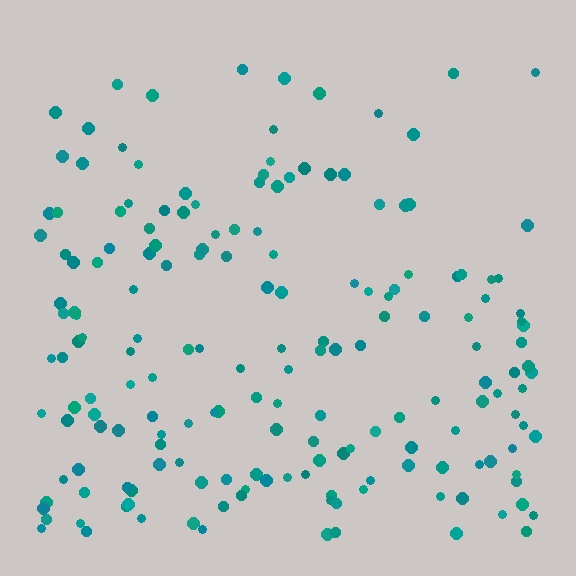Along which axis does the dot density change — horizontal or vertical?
Vertical.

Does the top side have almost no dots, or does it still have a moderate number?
Still a moderate number, just noticeably fewer than the bottom.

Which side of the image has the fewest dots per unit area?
The top.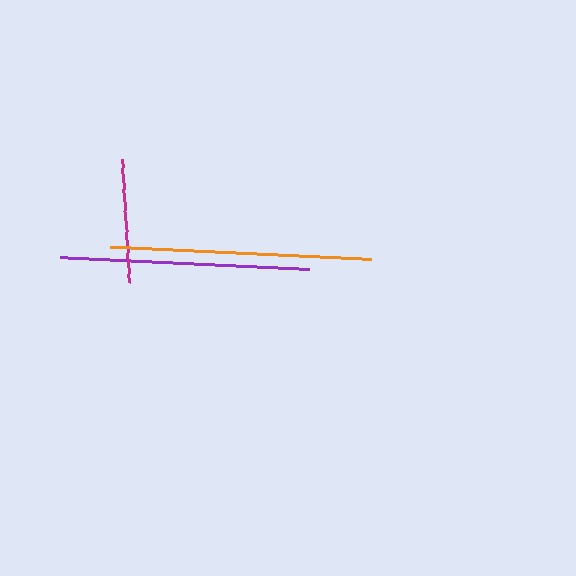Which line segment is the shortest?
The magenta line is the shortest at approximately 123 pixels.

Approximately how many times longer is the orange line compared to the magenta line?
The orange line is approximately 2.1 times the length of the magenta line.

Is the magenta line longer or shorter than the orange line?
The orange line is longer than the magenta line.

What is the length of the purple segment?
The purple segment is approximately 249 pixels long.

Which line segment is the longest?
The orange line is the longest at approximately 262 pixels.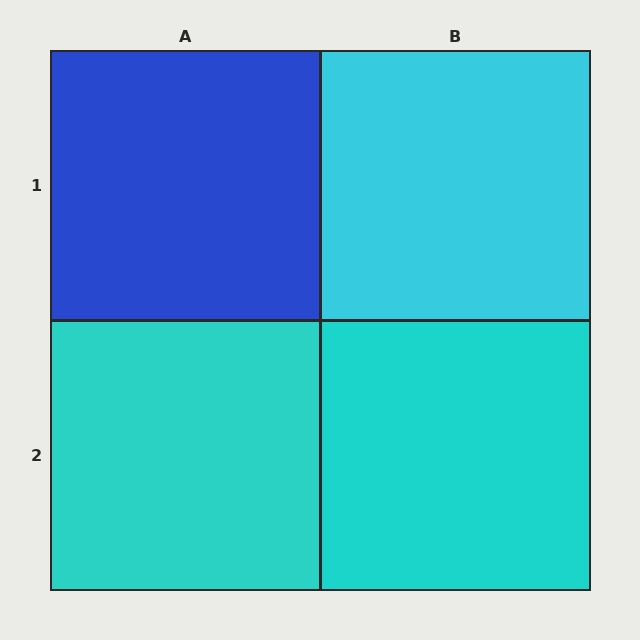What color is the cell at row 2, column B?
Cyan.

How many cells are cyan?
3 cells are cyan.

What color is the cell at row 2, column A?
Cyan.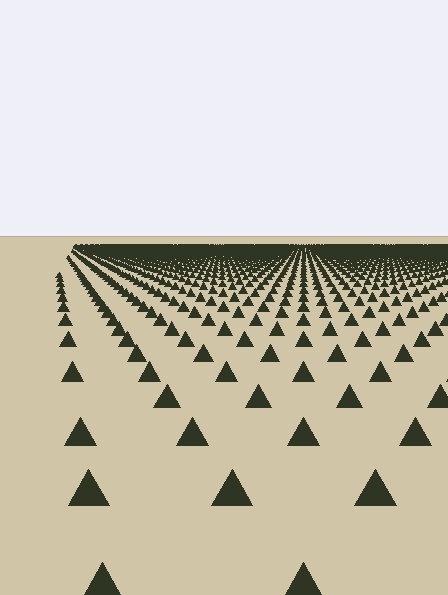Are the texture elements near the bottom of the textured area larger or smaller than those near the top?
Larger. Near the bottom, elements are closer to the viewer and appear at a bigger on-screen size.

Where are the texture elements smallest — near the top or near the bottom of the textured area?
Near the top.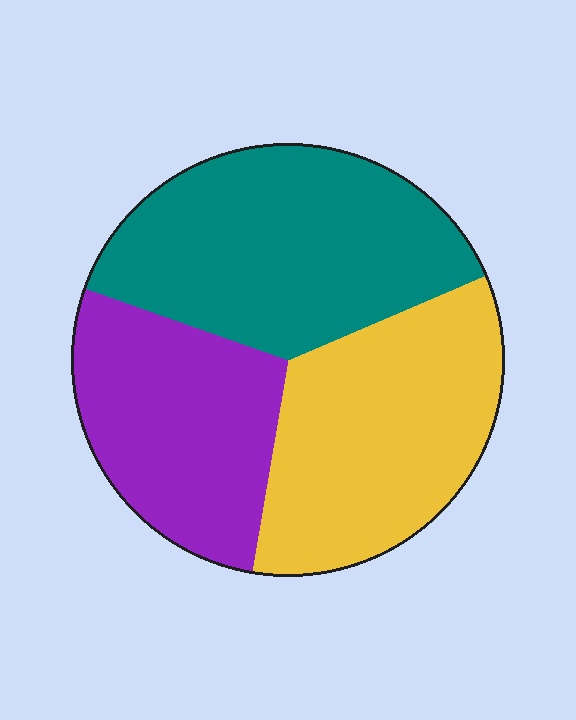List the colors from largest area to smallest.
From largest to smallest: teal, yellow, purple.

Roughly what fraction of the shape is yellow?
Yellow covers about 35% of the shape.